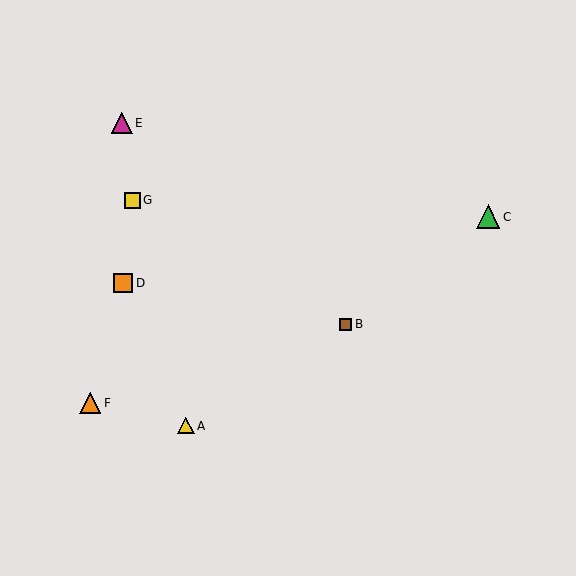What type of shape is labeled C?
Shape C is a green triangle.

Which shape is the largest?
The green triangle (labeled C) is the largest.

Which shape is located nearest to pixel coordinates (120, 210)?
The yellow square (labeled G) at (132, 200) is nearest to that location.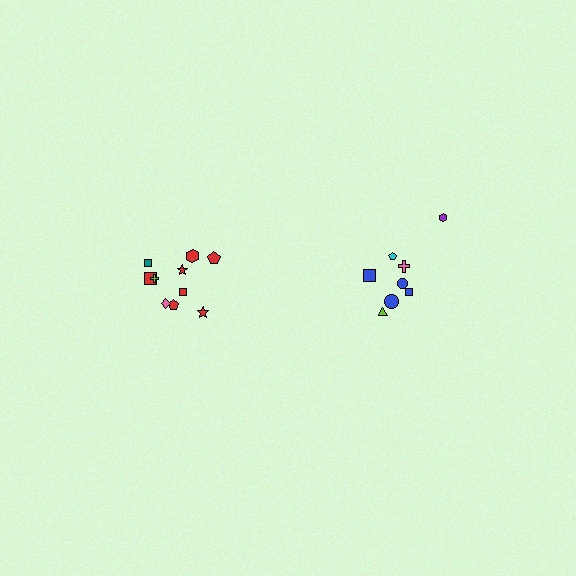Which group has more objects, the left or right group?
The left group.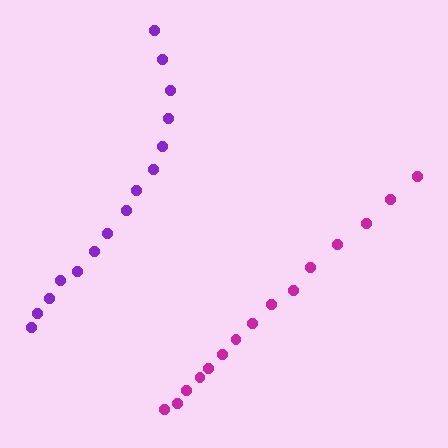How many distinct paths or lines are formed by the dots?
There are 2 distinct paths.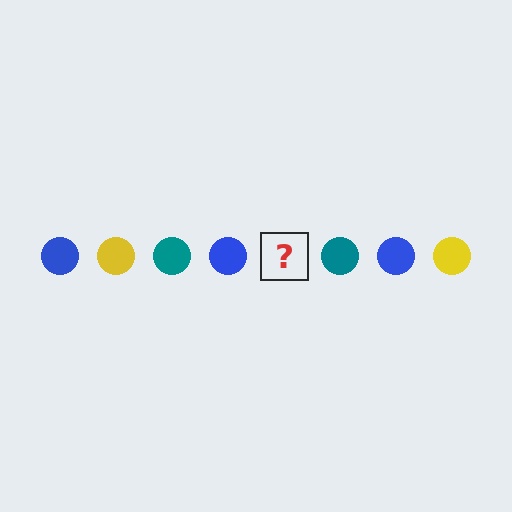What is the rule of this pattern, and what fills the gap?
The rule is that the pattern cycles through blue, yellow, teal circles. The gap should be filled with a yellow circle.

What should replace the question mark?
The question mark should be replaced with a yellow circle.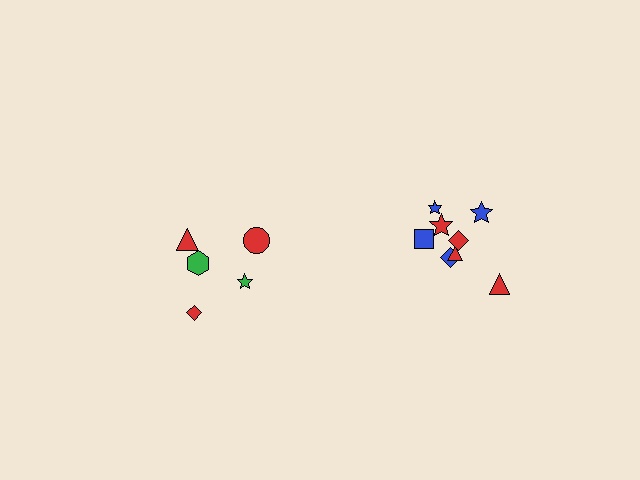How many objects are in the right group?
There are 8 objects.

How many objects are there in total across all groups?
There are 13 objects.